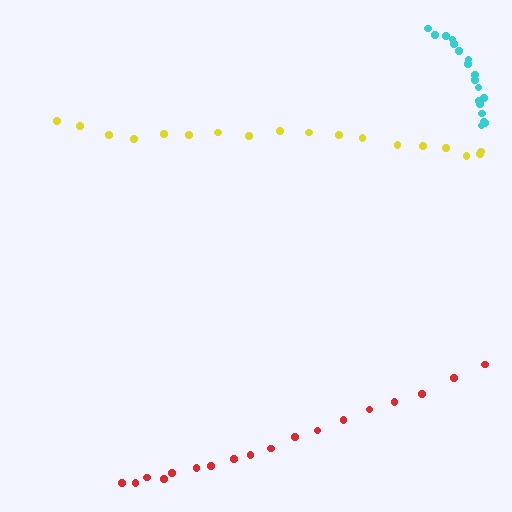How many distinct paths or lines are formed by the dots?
There are 3 distinct paths.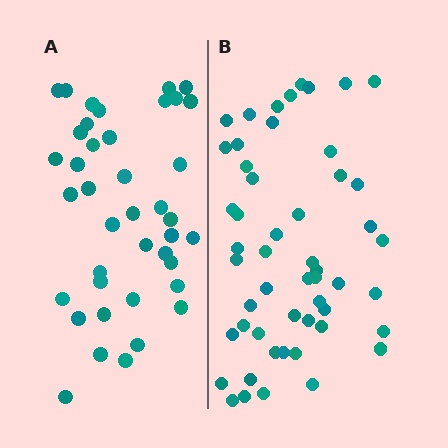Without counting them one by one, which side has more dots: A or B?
Region B (the right region) has more dots.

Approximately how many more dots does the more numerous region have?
Region B has roughly 12 or so more dots than region A.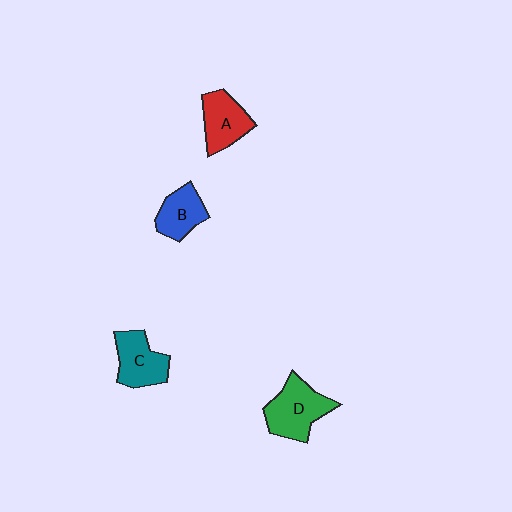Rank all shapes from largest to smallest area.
From largest to smallest: D (green), C (teal), A (red), B (blue).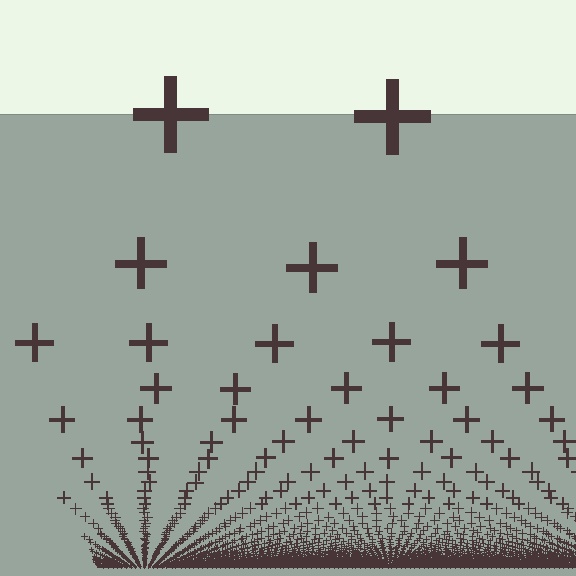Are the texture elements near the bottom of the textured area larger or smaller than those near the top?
Smaller. The gradient is inverted — elements near the bottom are smaller and denser.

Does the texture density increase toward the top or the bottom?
Density increases toward the bottom.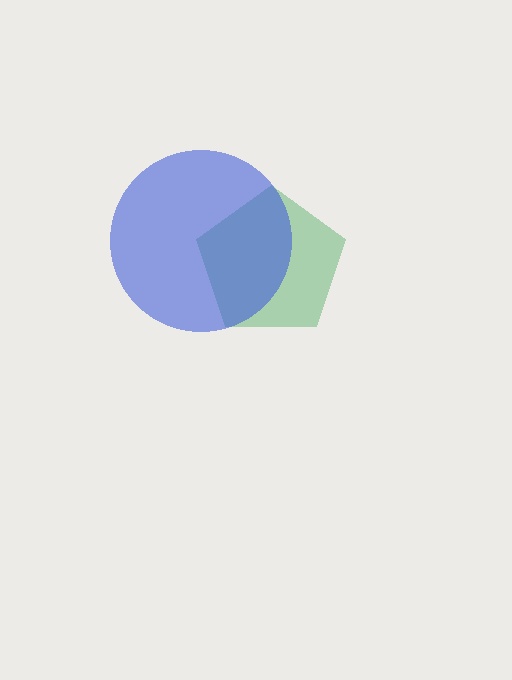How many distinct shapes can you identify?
There are 2 distinct shapes: a green pentagon, a blue circle.